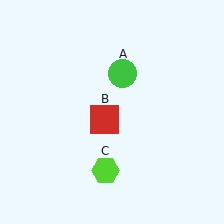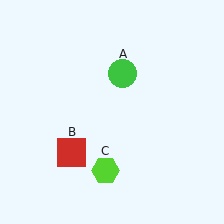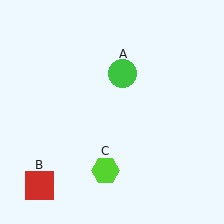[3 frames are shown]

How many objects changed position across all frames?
1 object changed position: red square (object B).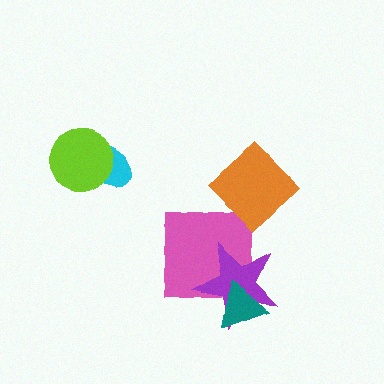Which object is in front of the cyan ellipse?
The lime circle is in front of the cyan ellipse.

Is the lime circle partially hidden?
No, no other shape covers it.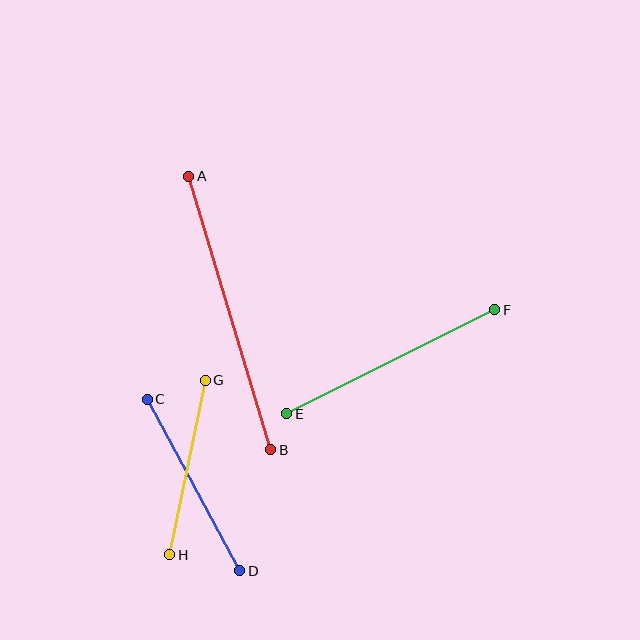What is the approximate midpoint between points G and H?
The midpoint is at approximately (188, 468) pixels.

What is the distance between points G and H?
The distance is approximately 178 pixels.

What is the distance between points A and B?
The distance is approximately 286 pixels.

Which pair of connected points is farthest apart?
Points A and B are farthest apart.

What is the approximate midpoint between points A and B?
The midpoint is at approximately (230, 313) pixels.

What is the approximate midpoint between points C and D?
The midpoint is at approximately (194, 485) pixels.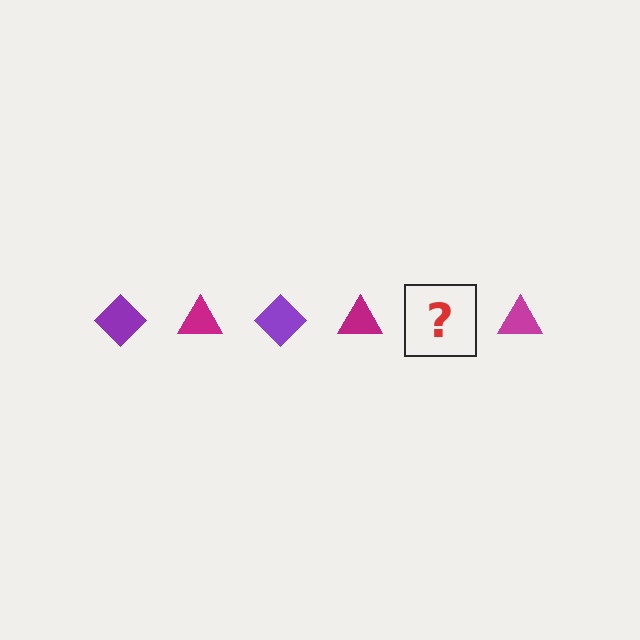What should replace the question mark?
The question mark should be replaced with a purple diamond.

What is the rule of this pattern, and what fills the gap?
The rule is that the pattern alternates between purple diamond and magenta triangle. The gap should be filled with a purple diamond.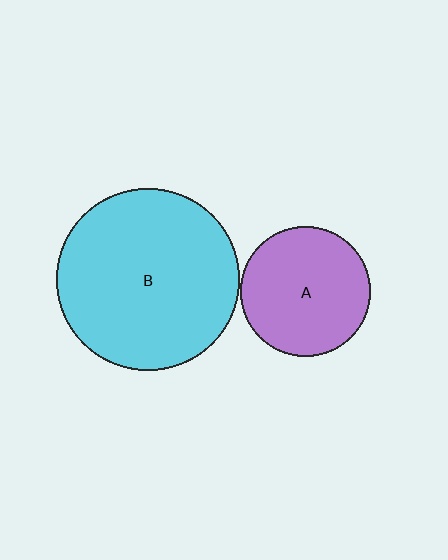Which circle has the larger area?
Circle B (cyan).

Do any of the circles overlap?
No, none of the circles overlap.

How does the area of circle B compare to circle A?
Approximately 2.0 times.